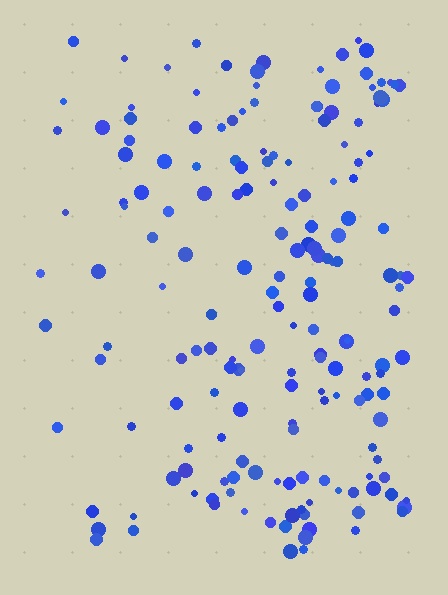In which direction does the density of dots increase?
From left to right, with the right side densest.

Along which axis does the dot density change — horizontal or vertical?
Horizontal.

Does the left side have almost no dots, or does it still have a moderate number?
Still a moderate number, just noticeably fewer than the right.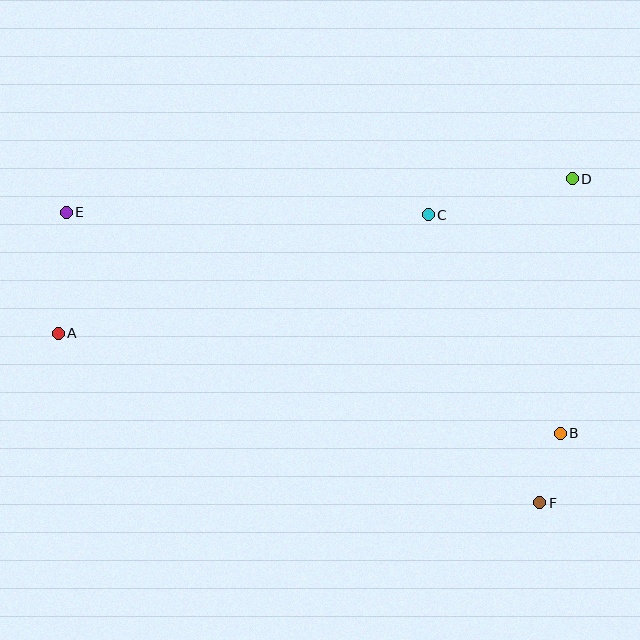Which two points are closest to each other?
Points B and F are closest to each other.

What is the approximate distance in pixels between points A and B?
The distance between A and B is approximately 512 pixels.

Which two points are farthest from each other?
Points E and F are farthest from each other.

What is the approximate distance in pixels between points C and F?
The distance between C and F is approximately 309 pixels.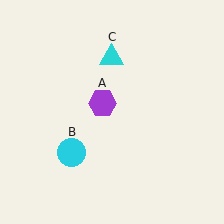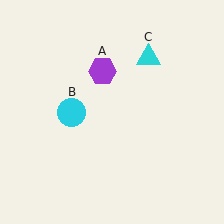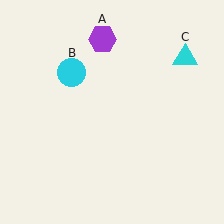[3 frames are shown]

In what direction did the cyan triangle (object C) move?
The cyan triangle (object C) moved right.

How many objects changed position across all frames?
3 objects changed position: purple hexagon (object A), cyan circle (object B), cyan triangle (object C).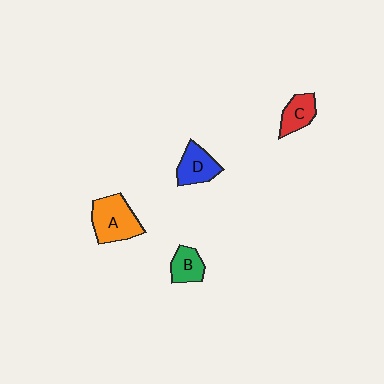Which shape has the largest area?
Shape A (orange).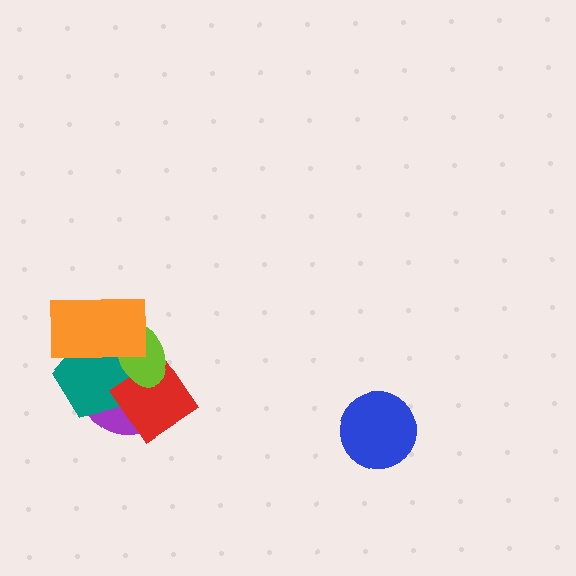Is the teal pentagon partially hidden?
Yes, it is partially covered by another shape.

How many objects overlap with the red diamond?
3 objects overlap with the red diamond.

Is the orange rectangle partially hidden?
No, no other shape covers it.